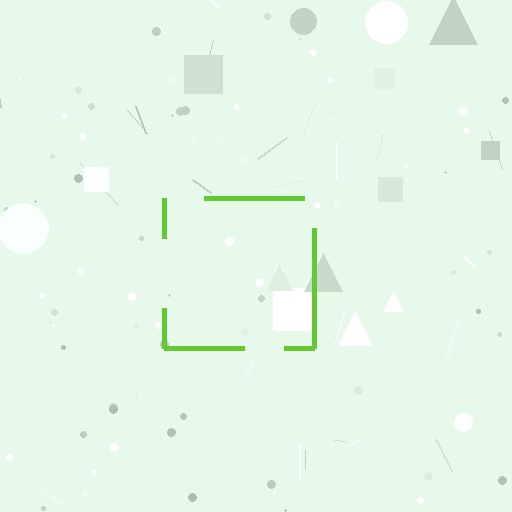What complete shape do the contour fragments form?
The contour fragments form a square.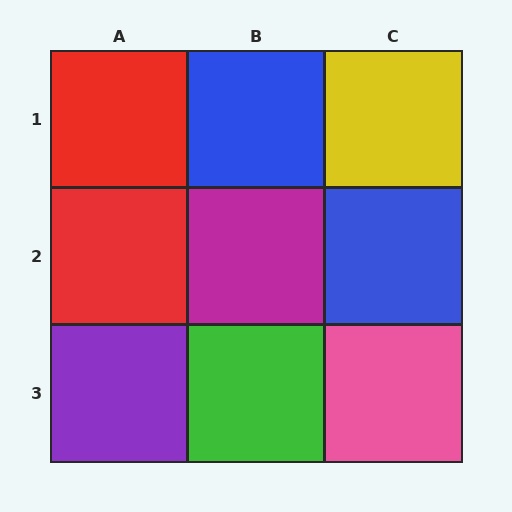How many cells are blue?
2 cells are blue.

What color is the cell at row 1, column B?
Blue.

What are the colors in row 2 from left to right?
Red, magenta, blue.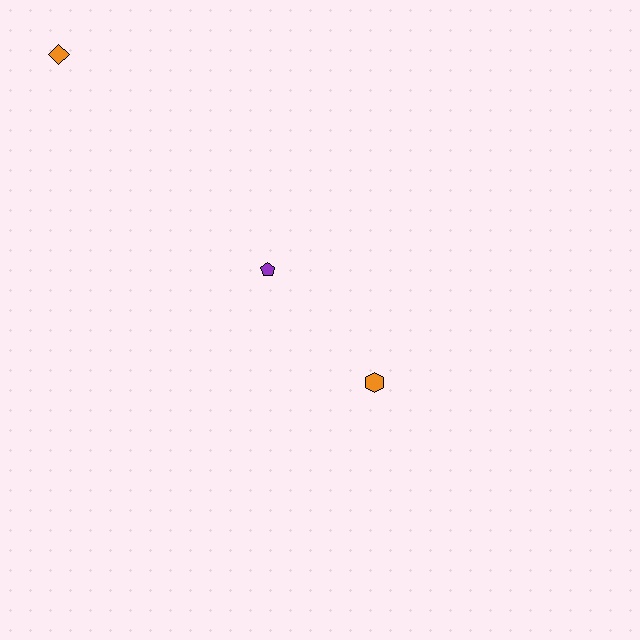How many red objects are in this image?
There are no red objects.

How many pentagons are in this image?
There is 1 pentagon.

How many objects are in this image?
There are 3 objects.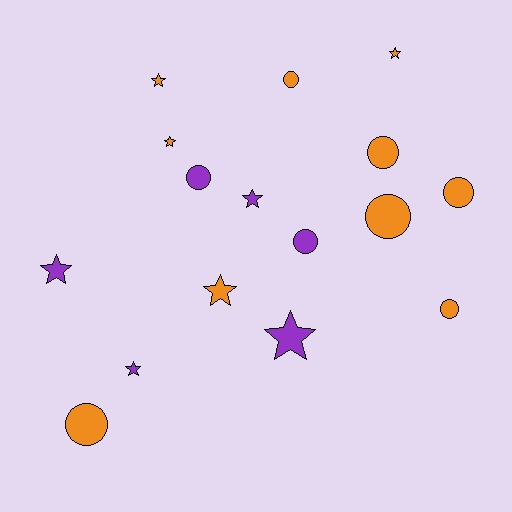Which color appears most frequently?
Orange, with 10 objects.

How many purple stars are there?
There are 4 purple stars.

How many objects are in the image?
There are 16 objects.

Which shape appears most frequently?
Star, with 8 objects.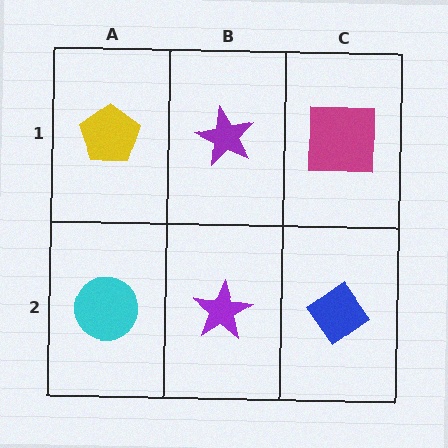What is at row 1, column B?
A purple star.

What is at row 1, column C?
A magenta square.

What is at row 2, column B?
A purple star.